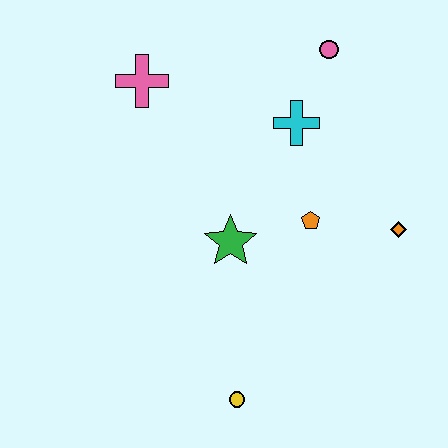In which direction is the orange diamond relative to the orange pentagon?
The orange diamond is to the right of the orange pentagon.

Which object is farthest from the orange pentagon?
The pink cross is farthest from the orange pentagon.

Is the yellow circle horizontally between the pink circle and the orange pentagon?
No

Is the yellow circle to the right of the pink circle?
No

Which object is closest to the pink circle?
The cyan cross is closest to the pink circle.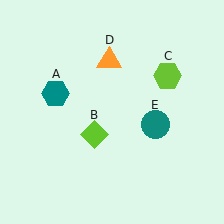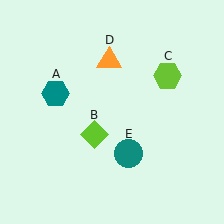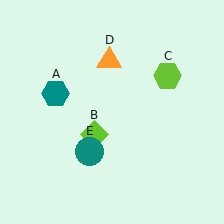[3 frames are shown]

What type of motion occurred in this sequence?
The teal circle (object E) rotated clockwise around the center of the scene.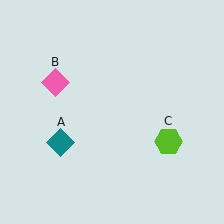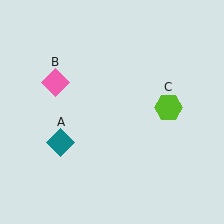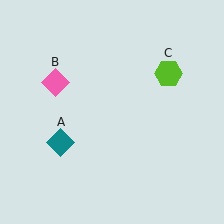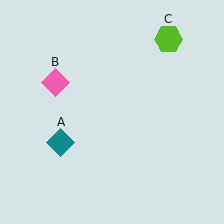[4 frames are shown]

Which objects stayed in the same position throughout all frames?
Teal diamond (object A) and pink diamond (object B) remained stationary.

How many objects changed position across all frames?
1 object changed position: lime hexagon (object C).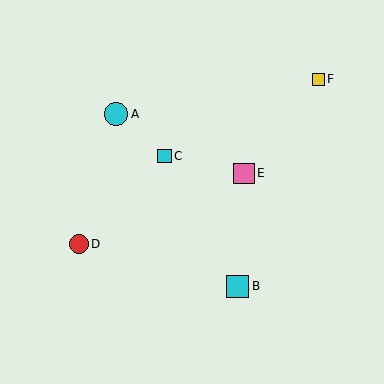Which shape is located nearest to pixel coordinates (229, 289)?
The cyan square (labeled B) at (238, 286) is nearest to that location.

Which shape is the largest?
The cyan circle (labeled A) is the largest.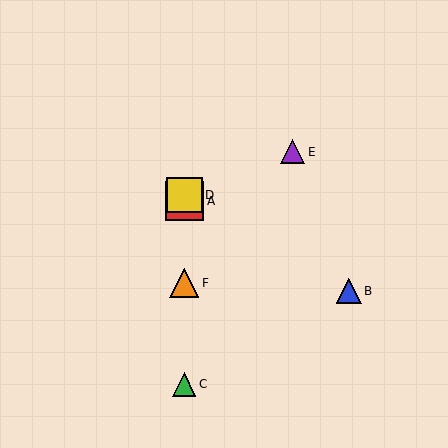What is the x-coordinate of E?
Object E is at x≈293.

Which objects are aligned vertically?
Objects A, C, D, F are aligned vertically.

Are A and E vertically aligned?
No, A is at x≈184 and E is at x≈293.